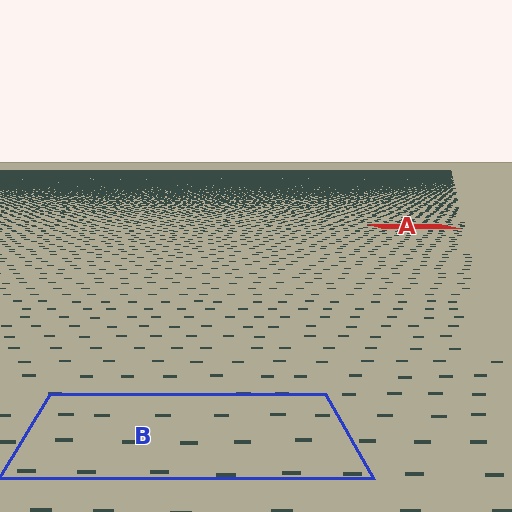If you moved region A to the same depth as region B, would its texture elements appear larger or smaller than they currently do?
They would appear larger. At a closer depth, the same texture elements are projected at a bigger on-screen size.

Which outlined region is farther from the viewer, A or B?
Region A is farther from the viewer — the texture elements inside it appear smaller and more densely packed.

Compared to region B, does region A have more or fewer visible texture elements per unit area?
Region A has more texture elements per unit area — they are packed more densely because it is farther away.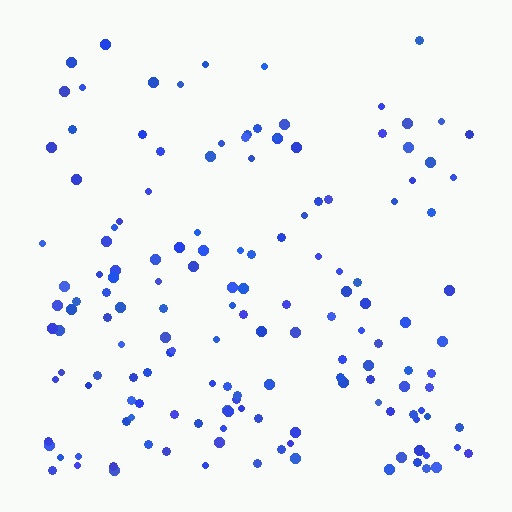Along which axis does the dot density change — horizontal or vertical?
Vertical.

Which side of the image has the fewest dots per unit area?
The top.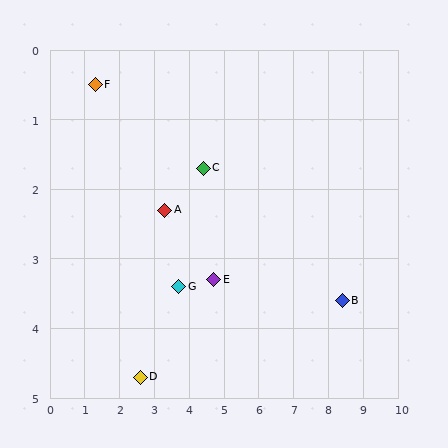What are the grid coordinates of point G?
Point G is at approximately (3.7, 3.4).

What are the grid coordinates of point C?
Point C is at approximately (4.4, 1.7).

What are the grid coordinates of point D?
Point D is at approximately (2.6, 4.7).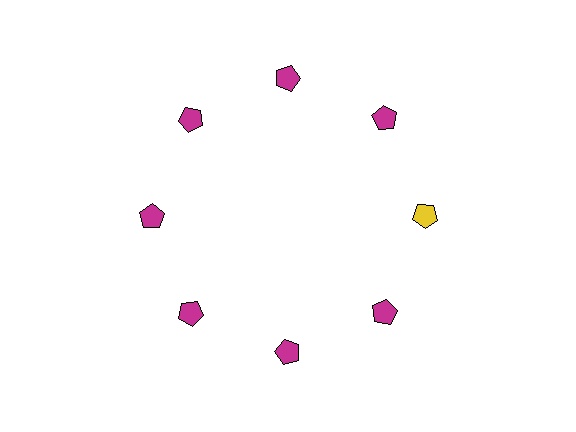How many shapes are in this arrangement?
There are 8 shapes arranged in a ring pattern.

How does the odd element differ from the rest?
It has a different color: yellow instead of magenta.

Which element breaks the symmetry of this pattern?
The yellow pentagon at roughly the 3 o'clock position breaks the symmetry. All other shapes are magenta pentagons.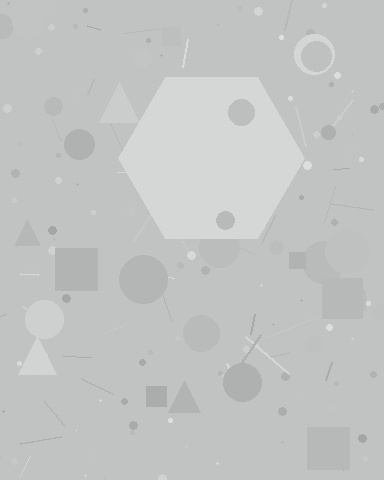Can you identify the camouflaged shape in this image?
The camouflaged shape is a hexagon.